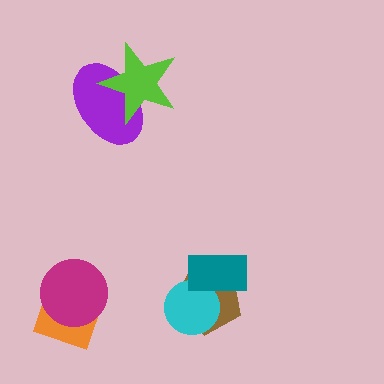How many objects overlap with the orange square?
1 object overlaps with the orange square.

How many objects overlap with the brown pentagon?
2 objects overlap with the brown pentagon.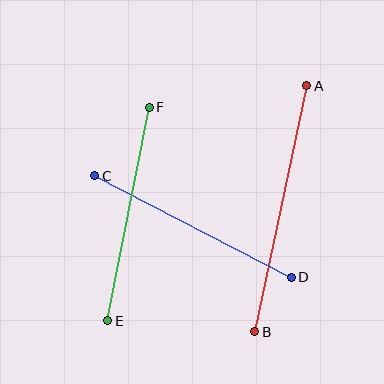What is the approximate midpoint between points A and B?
The midpoint is at approximately (281, 209) pixels.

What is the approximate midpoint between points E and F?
The midpoint is at approximately (129, 214) pixels.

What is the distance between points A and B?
The distance is approximately 252 pixels.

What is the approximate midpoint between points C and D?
The midpoint is at approximately (193, 227) pixels.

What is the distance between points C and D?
The distance is approximately 221 pixels.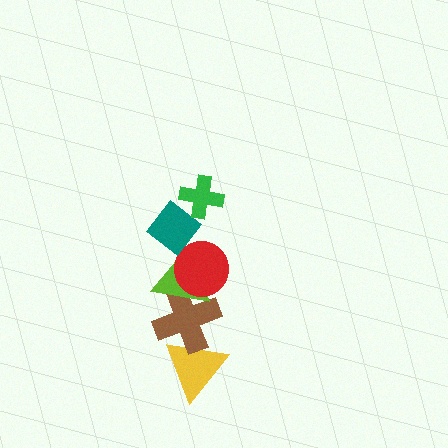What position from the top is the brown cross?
The brown cross is 5th from the top.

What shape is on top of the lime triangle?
The red circle is on top of the lime triangle.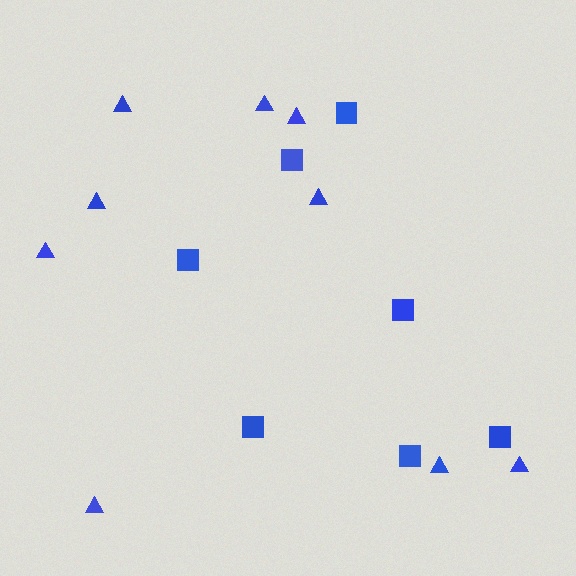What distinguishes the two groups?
There are 2 groups: one group of triangles (9) and one group of squares (7).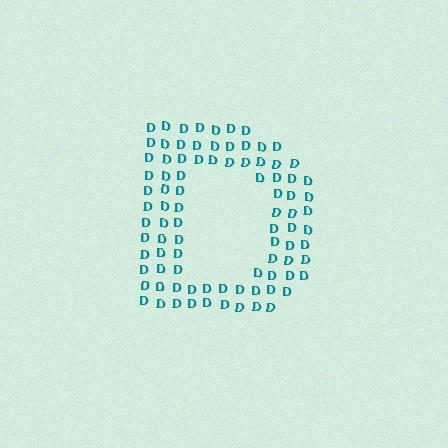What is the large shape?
The large shape is the letter D.